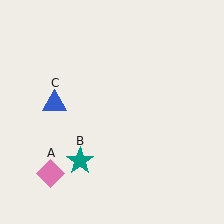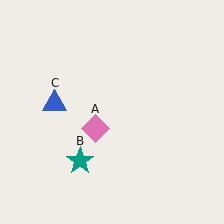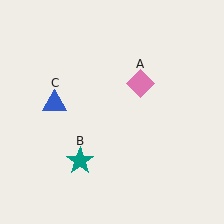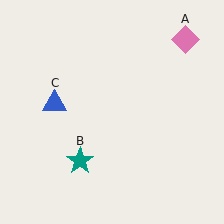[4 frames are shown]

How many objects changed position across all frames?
1 object changed position: pink diamond (object A).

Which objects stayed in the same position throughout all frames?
Teal star (object B) and blue triangle (object C) remained stationary.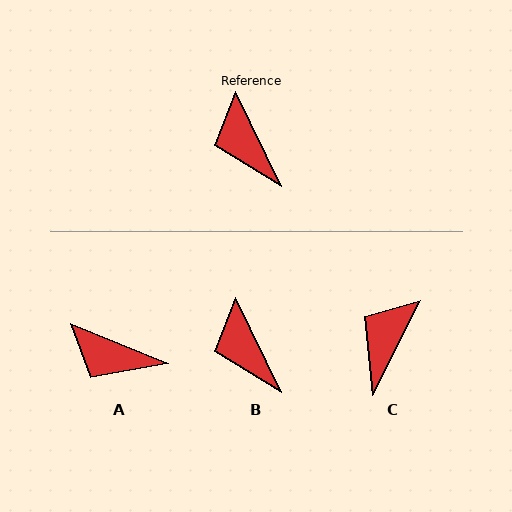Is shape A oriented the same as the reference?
No, it is off by about 42 degrees.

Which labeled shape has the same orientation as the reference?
B.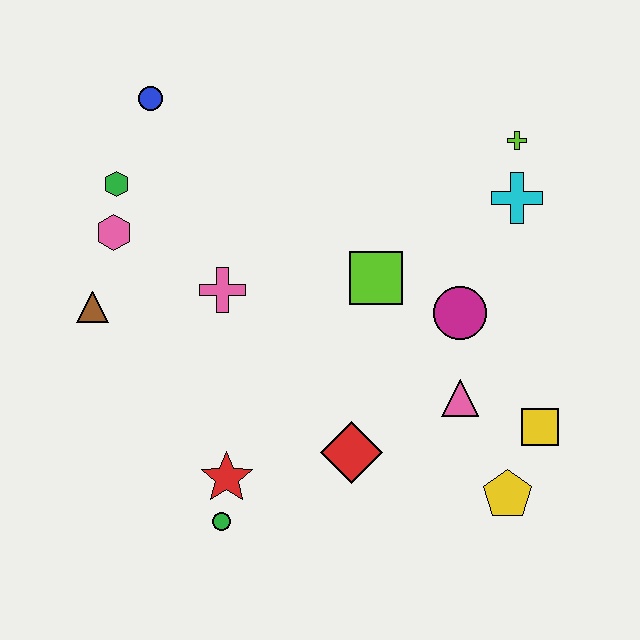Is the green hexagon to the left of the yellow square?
Yes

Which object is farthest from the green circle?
The lime cross is farthest from the green circle.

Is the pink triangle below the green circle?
No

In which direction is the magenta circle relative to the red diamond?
The magenta circle is above the red diamond.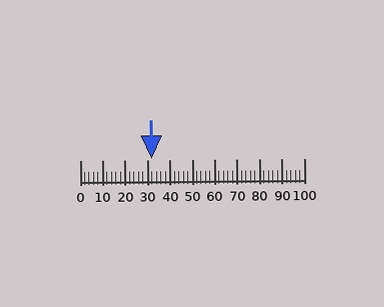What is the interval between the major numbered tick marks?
The major tick marks are spaced 10 units apart.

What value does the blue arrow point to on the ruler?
The blue arrow points to approximately 32.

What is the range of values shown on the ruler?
The ruler shows values from 0 to 100.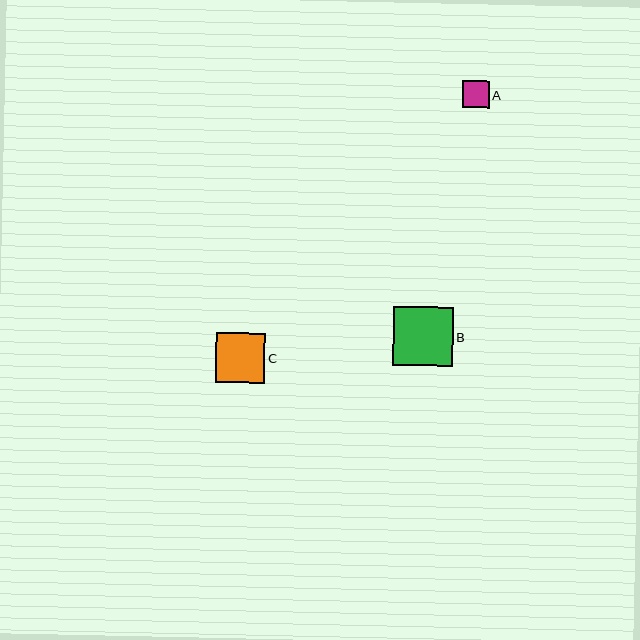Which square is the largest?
Square B is the largest with a size of approximately 59 pixels.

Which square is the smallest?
Square A is the smallest with a size of approximately 27 pixels.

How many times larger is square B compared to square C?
Square B is approximately 1.2 times the size of square C.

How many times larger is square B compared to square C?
Square B is approximately 1.2 times the size of square C.